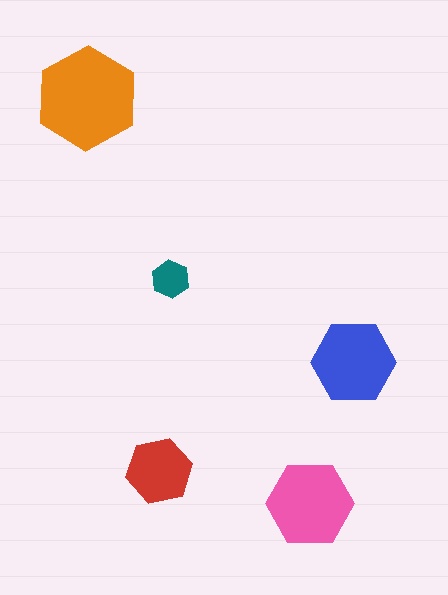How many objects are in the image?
There are 5 objects in the image.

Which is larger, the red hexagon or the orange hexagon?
The orange one.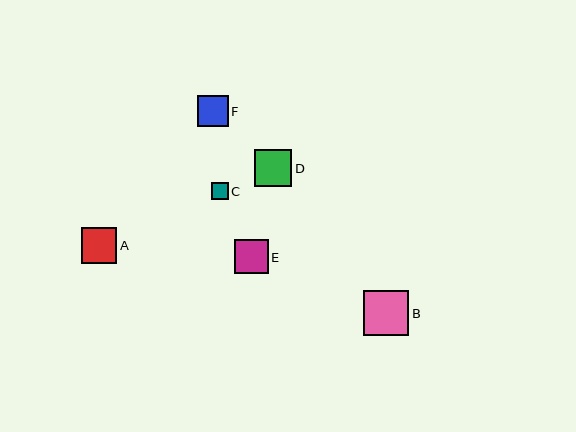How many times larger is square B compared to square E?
Square B is approximately 1.3 times the size of square E.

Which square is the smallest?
Square C is the smallest with a size of approximately 16 pixels.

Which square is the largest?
Square B is the largest with a size of approximately 45 pixels.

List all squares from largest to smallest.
From largest to smallest: B, D, A, E, F, C.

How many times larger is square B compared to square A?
Square B is approximately 1.3 times the size of square A.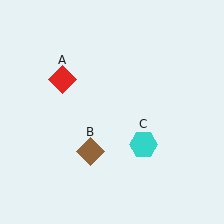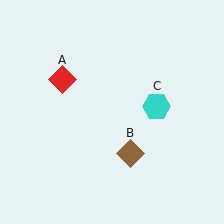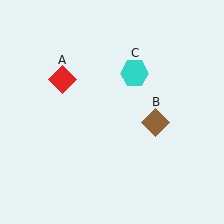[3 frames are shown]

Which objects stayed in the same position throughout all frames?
Red diamond (object A) remained stationary.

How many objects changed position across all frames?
2 objects changed position: brown diamond (object B), cyan hexagon (object C).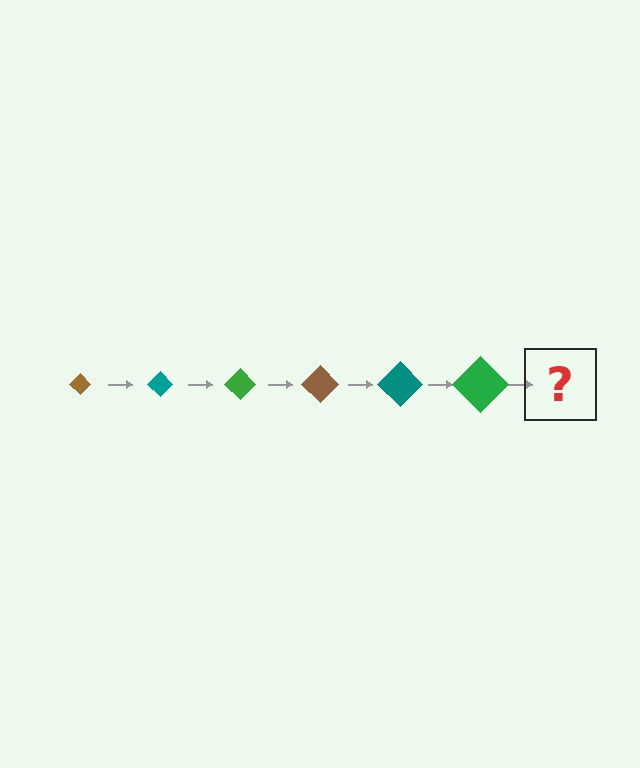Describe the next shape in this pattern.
It should be a brown diamond, larger than the previous one.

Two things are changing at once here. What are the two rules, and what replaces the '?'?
The two rules are that the diamond grows larger each step and the color cycles through brown, teal, and green. The '?' should be a brown diamond, larger than the previous one.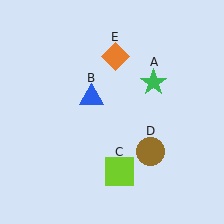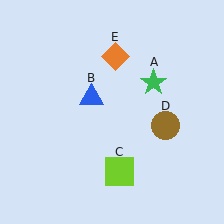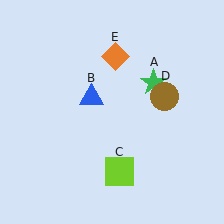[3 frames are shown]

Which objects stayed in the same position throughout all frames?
Green star (object A) and blue triangle (object B) and lime square (object C) and orange diamond (object E) remained stationary.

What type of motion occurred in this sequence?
The brown circle (object D) rotated counterclockwise around the center of the scene.